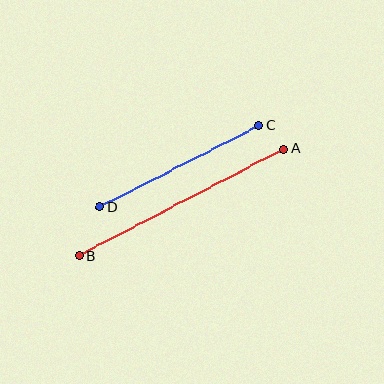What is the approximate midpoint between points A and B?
The midpoint is at approximately (181, 202) pixels.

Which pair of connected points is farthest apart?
Points A and B are farthest apart.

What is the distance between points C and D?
The distance is approximately 179 pixels.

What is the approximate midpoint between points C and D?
The midpoint is at approximately (180, 166) pixels.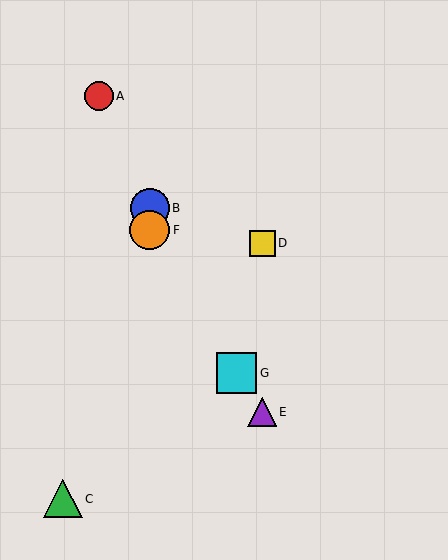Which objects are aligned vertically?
Objects B, F are aligned vertically.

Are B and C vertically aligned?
No, B is at x≈150 and C is at x≈63.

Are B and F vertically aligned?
Yes, both are at x≈150.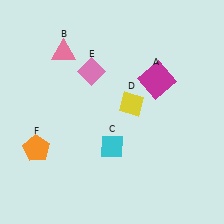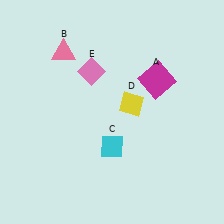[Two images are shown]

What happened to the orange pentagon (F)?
The orange pentagon (F) was removed in Image 2. It was in the bottom-left area of Image 1.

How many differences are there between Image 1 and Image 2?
There is 1 difference between the two images.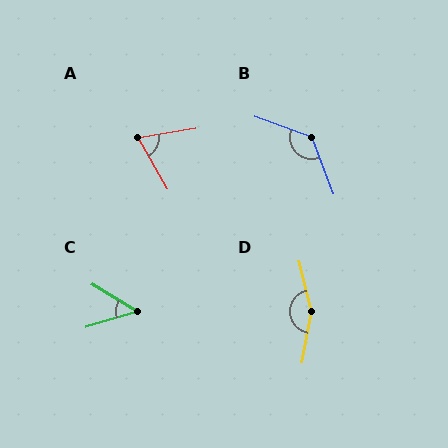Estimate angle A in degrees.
Approximately 69 degrees.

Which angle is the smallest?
C, at approximately 48 degrees.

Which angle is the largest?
D, at approximately 156 degrees.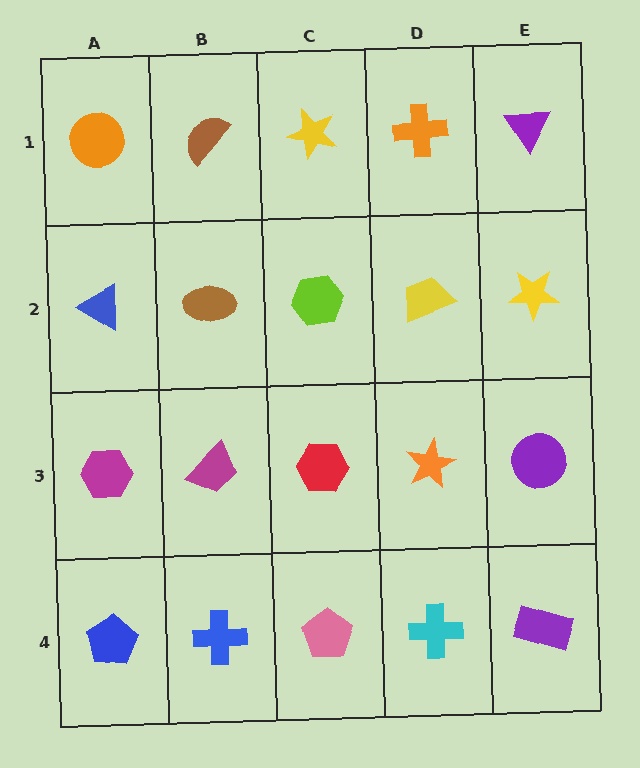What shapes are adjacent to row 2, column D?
An orange cross (row 1, column D), an orange star (row 3, column D), a lime hexagon (row 2, column C), a yellow star (row 2, column E).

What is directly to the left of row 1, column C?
A brown semicircle.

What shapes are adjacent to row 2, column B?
A brown semicircle (row 1, column B), a magenta trapezoid (row 3, column B), a blue triangle (row 2, column A), a lime hexagon (row 2, column C).